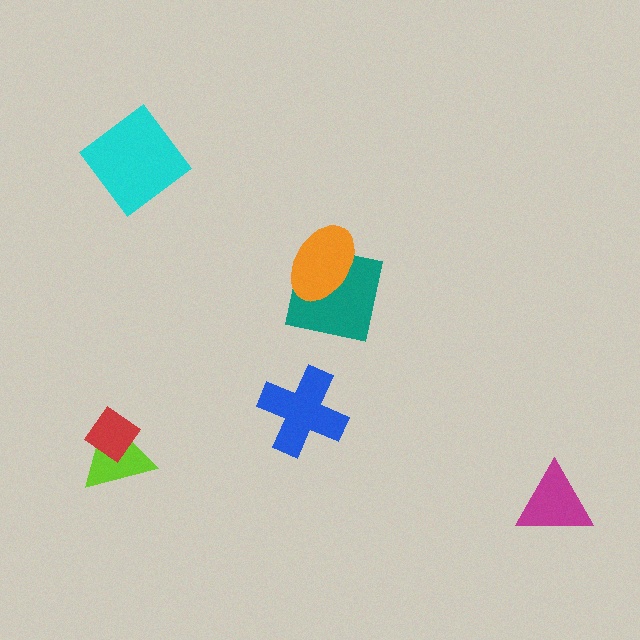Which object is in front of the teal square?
The orange ellipse is in front of the teal square.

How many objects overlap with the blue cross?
0 objects overlap with the blue cross.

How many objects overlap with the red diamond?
1 object overlaps with the red diamond.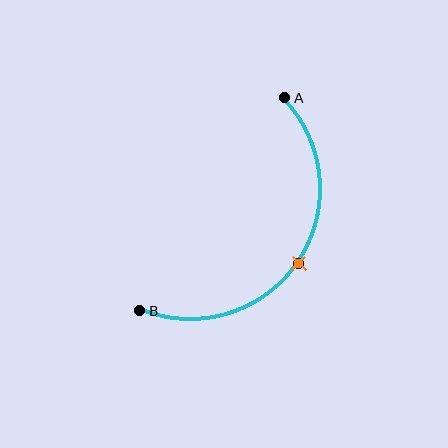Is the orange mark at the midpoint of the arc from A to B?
Yes. The orange mark lies on the arc at equal arc-length from both A and B — it is the arc midpoint.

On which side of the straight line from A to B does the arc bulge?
The arc bulges below and to the right of the straight line connecting A and B.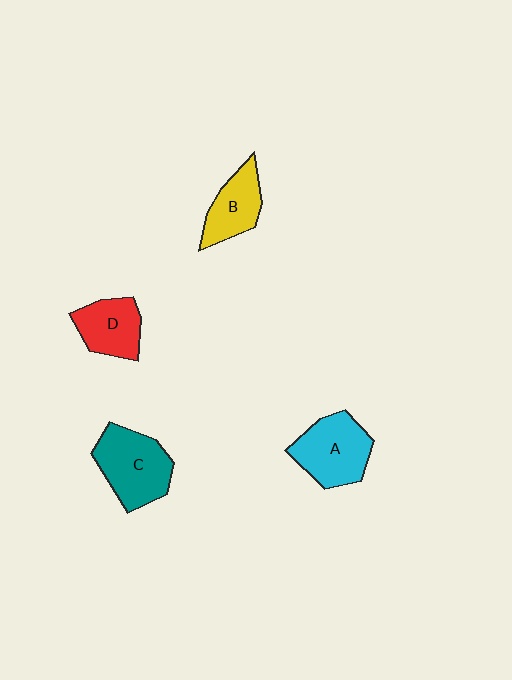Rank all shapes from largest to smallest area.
From largest to smallest: C (teal), A (cyan), D (red), B (yellow).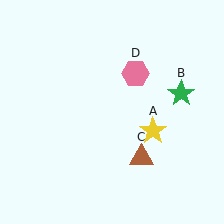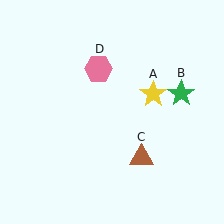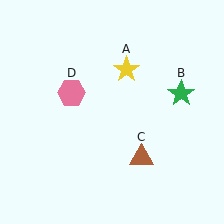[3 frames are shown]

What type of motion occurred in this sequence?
The yellow star (object A), pink hexagon (object D) rotated counterclockwise around the center of the scene.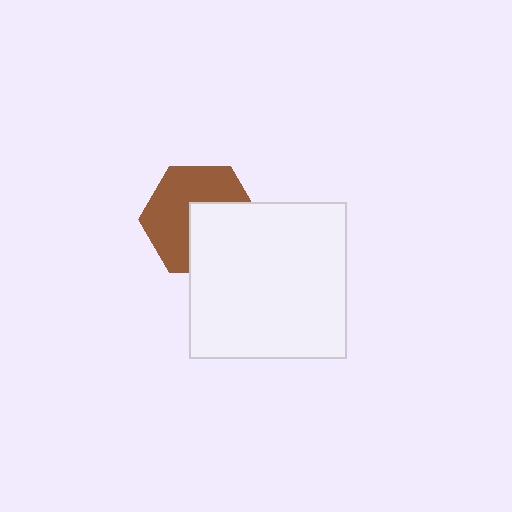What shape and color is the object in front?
The object in front is a white square.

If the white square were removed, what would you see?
You would see the complete brown hexagon.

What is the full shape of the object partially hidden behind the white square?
The partially hidden object is a brown hexagon.